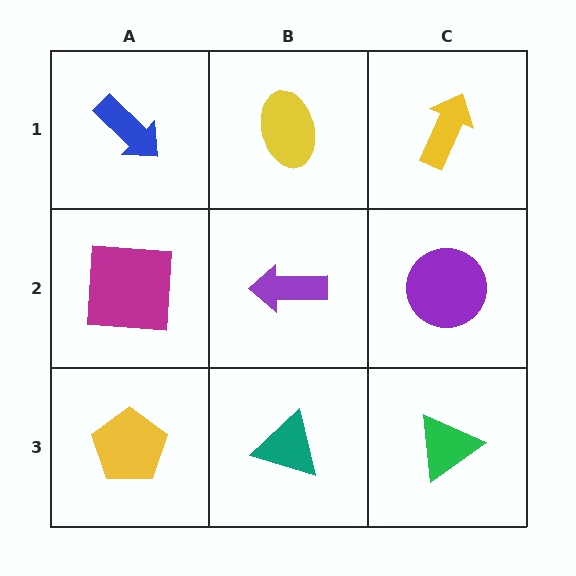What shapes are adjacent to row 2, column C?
A yellow arrow (row 1, column C), a green triangle (row 3, column C), a purple arrow (row 2, column B).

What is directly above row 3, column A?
A magenta square.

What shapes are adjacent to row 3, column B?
A purple arrow (row 2, column B), a yellow pentagon (row 3, column A), a green triangle (row 3, column C).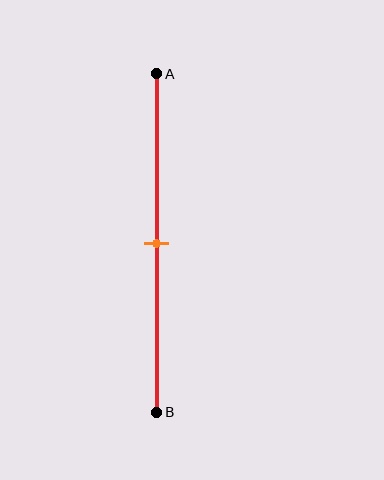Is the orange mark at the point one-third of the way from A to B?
No, the mark is at about 50% from A, not at the 33% one-third point.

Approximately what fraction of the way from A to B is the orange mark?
The orange mark is approximately 50% of the way from A to B.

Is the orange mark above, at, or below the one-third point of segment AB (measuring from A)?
The orange mark is below the one-third point of segment AB.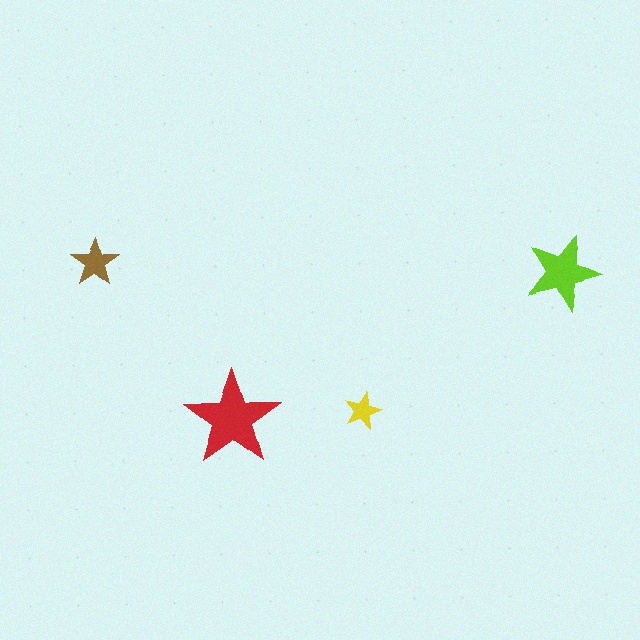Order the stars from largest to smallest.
the red one, the lime one, the brown one, the yellow one.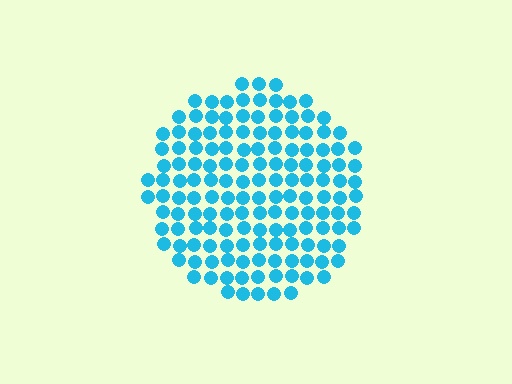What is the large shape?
The large shape is a circle.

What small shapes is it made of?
It is made of small circles.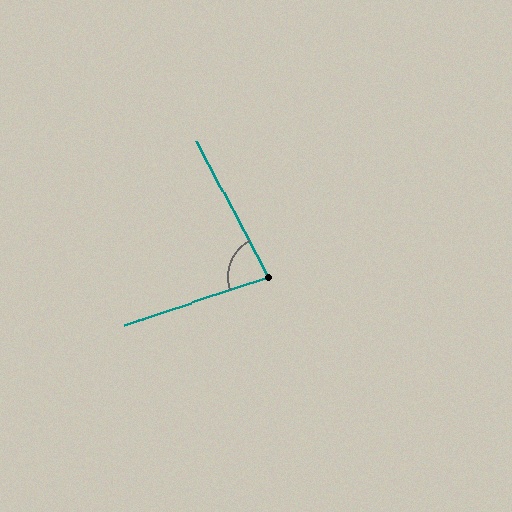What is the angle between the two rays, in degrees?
Approximately 80 degrees.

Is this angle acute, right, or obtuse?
It is acute.